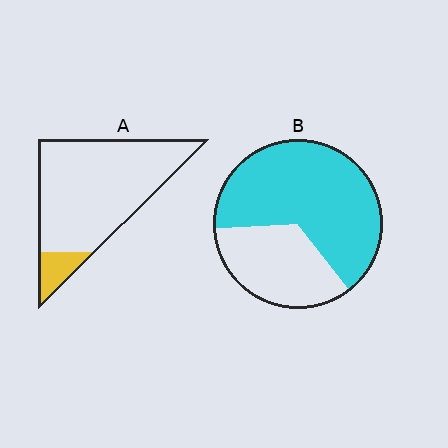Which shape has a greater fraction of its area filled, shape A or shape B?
Shape B.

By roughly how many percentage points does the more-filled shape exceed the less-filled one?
By roughly 55 percentage points (B over A).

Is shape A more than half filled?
No.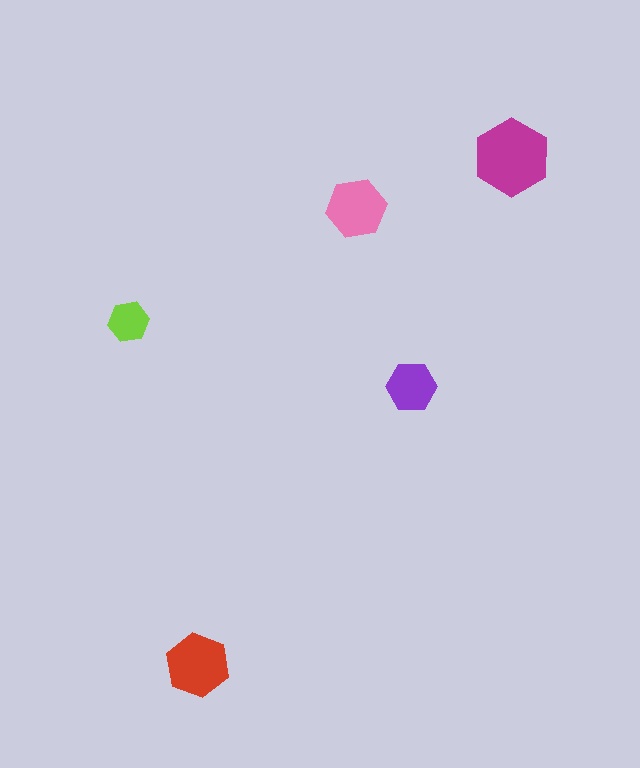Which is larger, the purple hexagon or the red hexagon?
The red one.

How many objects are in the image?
There are 5 objects in the image.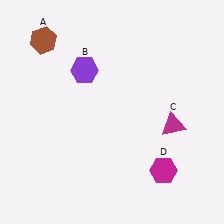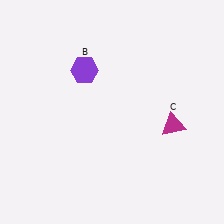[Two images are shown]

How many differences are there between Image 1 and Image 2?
There are 2 differences between the two images.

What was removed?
The brown hexagon (A), the magenta hexagon (D) were removed in Image 2.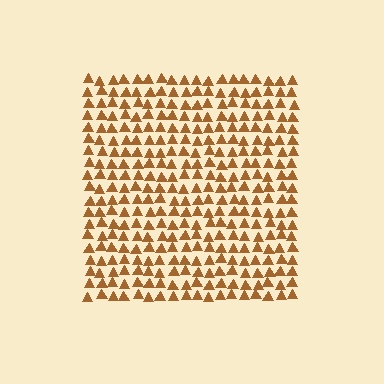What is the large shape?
The large shape is a square.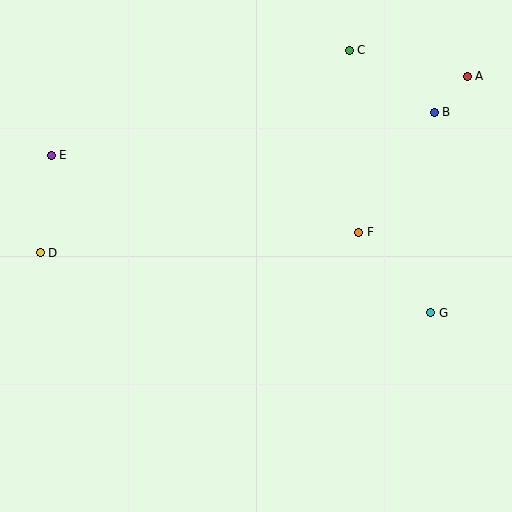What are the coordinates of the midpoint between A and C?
The midpoint between A and C is at (408, 63).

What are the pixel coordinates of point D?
Point D is at (40, 253).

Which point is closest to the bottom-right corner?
Point G is closest to the bottom-right corner.